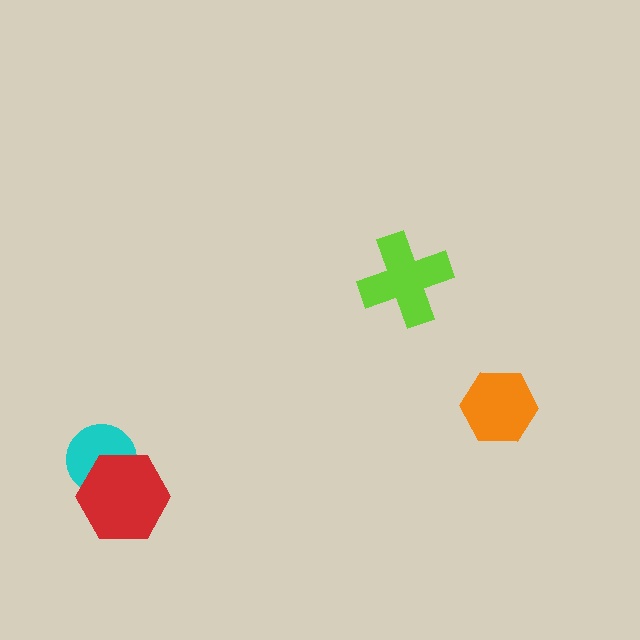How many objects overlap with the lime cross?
0 objects overlap with the lime cross.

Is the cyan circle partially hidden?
Yes, it is partially covered by another shape.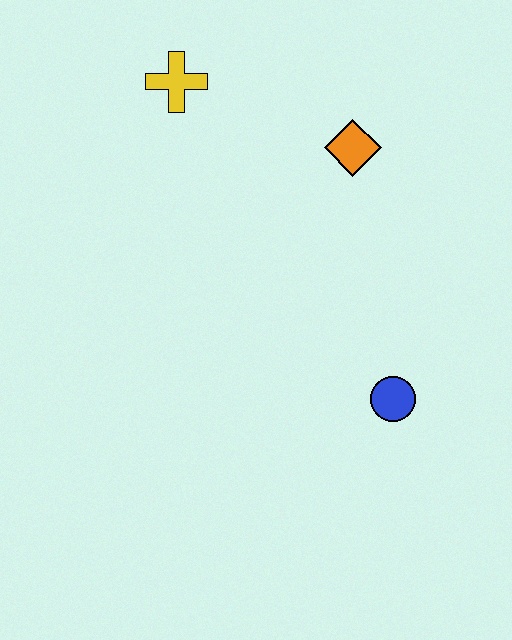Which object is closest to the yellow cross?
The orange diamond is closest to the yellow cross.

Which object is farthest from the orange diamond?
The blue circle is farthest from the orange diamond.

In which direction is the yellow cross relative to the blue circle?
The yellow cross is above the blue circle.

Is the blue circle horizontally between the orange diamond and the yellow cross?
No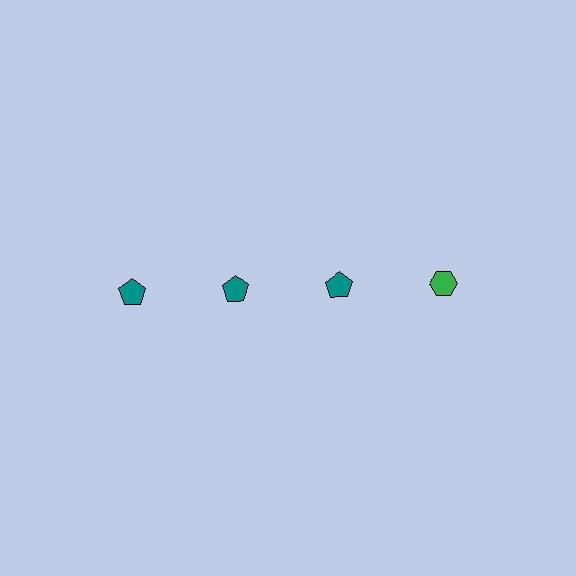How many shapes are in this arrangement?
There are 4 shapes arranged in a grid pattern.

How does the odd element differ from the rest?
It differs in both color (green instead of teal) and shape (hexagon instead of pentagon).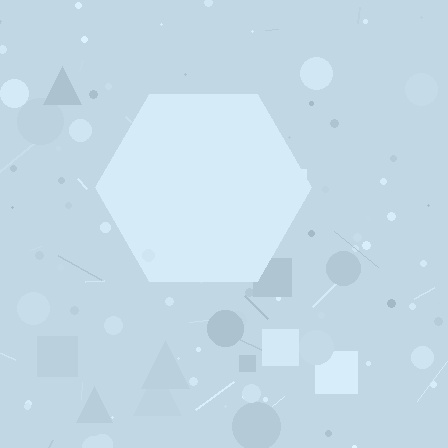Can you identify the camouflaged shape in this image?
The camouflaged shape is a hexagon.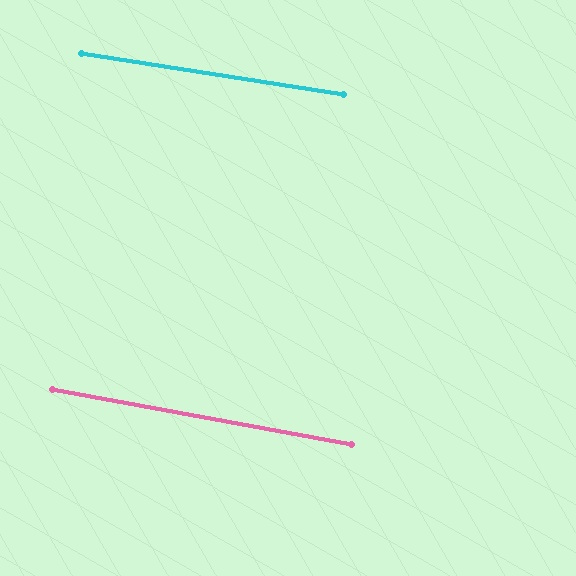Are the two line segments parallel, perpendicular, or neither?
Parallel — their directions differ by only 1.5°.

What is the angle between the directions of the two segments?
Approximately 2 degrees.